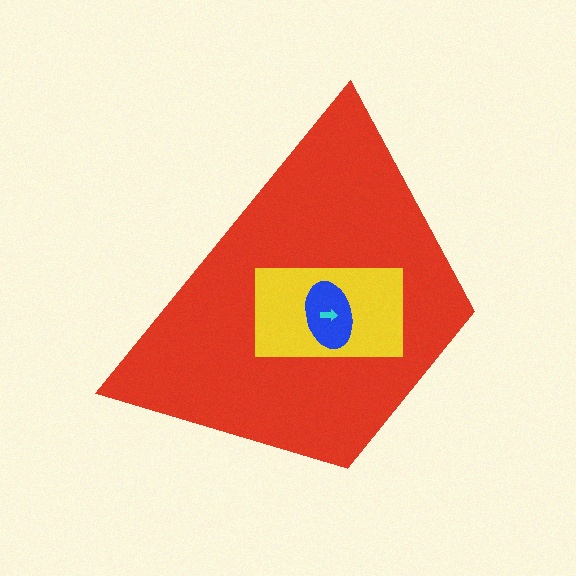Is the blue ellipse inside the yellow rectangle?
Yes.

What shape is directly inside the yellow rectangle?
The blue ellipse.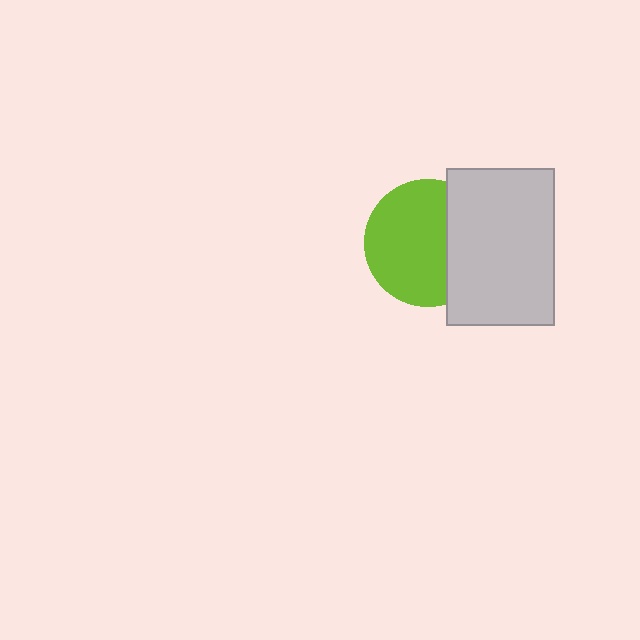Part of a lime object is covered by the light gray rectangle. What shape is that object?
It is a circle.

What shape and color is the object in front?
The object in front is a light gray rectangle.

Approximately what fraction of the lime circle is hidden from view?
Roughly 33% of the lime circle is hidden behind the light gray rectangle.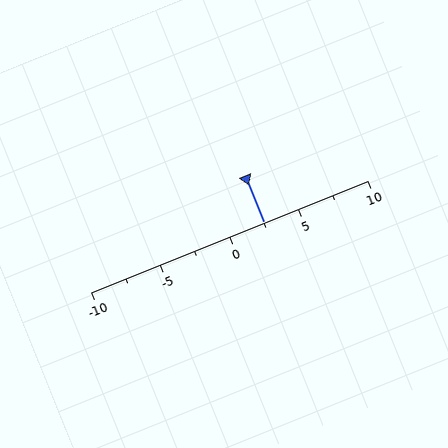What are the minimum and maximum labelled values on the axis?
The axis runs from -10 to 10.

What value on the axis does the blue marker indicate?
The marker indicates approximately 2.5.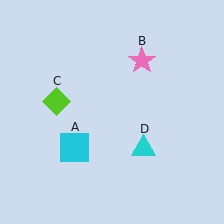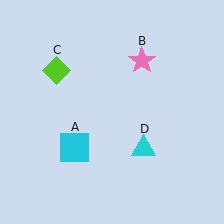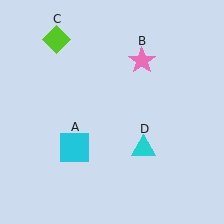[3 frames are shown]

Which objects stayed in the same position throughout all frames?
Cyan square (object A) and pink star (object B) and cyan triangle (object D) remained stationary.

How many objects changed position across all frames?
1 object changed position: lime diamond (object C).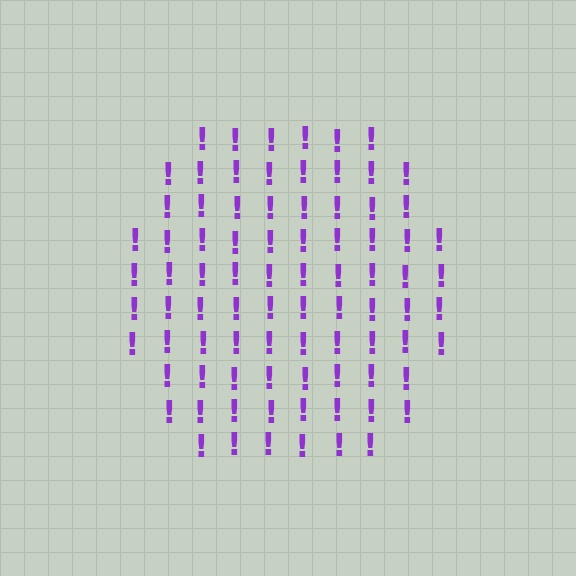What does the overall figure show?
The overall figure shows a hexagon.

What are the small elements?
The small elements are exclamation marks.